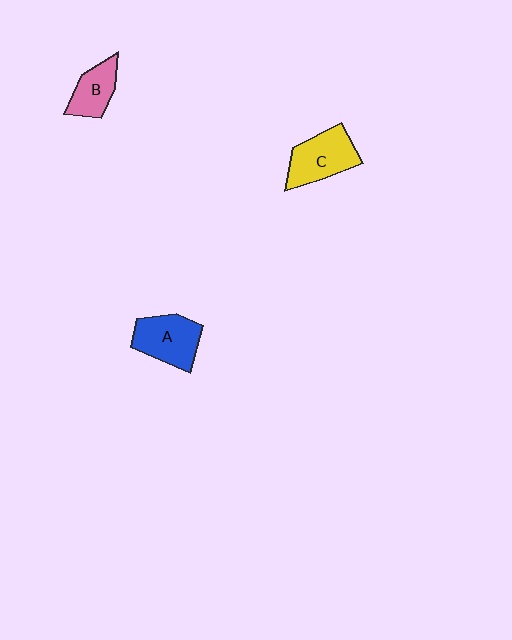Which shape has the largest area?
Shape C (yellow).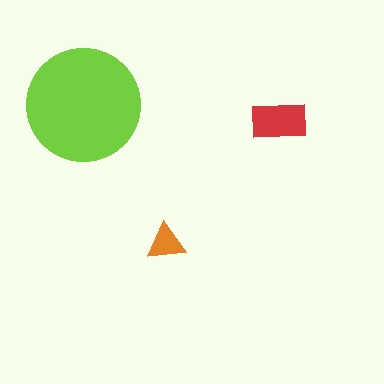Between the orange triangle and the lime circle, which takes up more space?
The lime circle.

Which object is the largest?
The lime circle.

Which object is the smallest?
The orange triangle.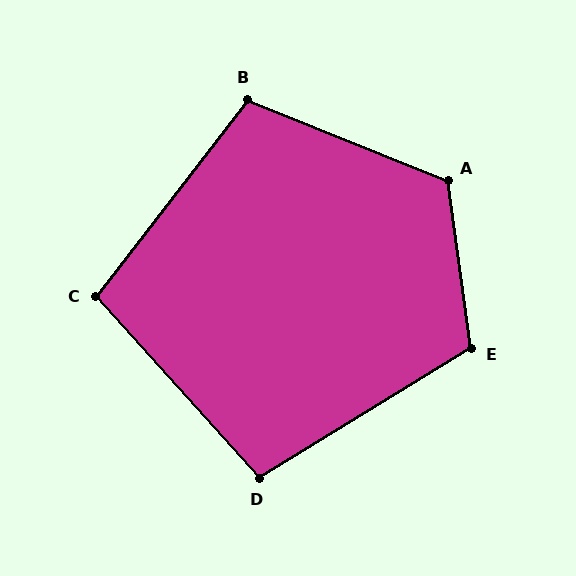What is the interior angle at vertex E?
Approximately 114 degrees (obtuse).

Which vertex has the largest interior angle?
A, at approximately 120 degrees.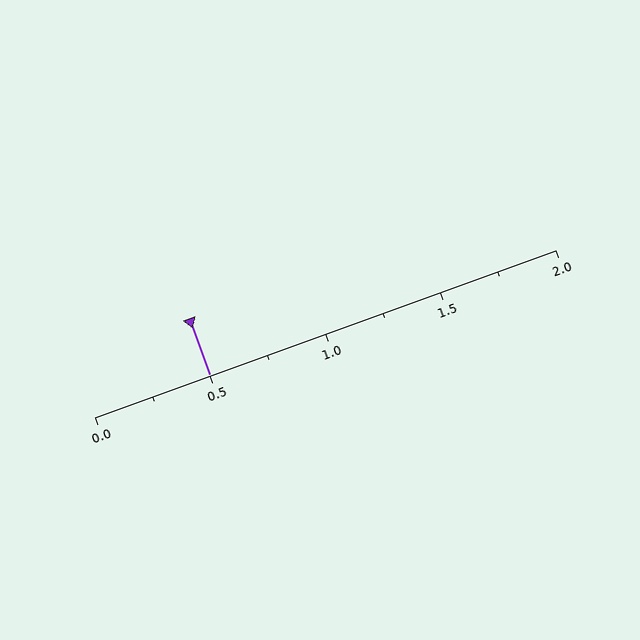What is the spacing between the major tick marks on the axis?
The major ticks are spaced 0.5 apart.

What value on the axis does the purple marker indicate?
The marker indicates approximately 0.5.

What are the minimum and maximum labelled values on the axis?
The axis runs from 0.0 to 2.0.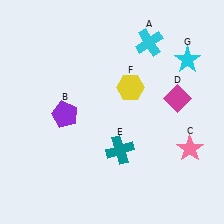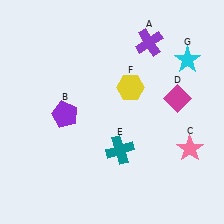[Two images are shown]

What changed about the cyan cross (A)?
In Image 1, A is cyan. In Image 2, it changed to purple.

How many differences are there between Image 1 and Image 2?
There is 1 difference between the two images.